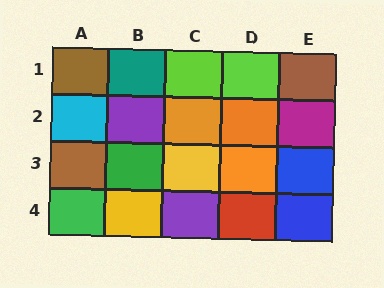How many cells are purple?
2 cells are purple.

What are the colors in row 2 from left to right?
Cyan, purple, orange, orange, magenta.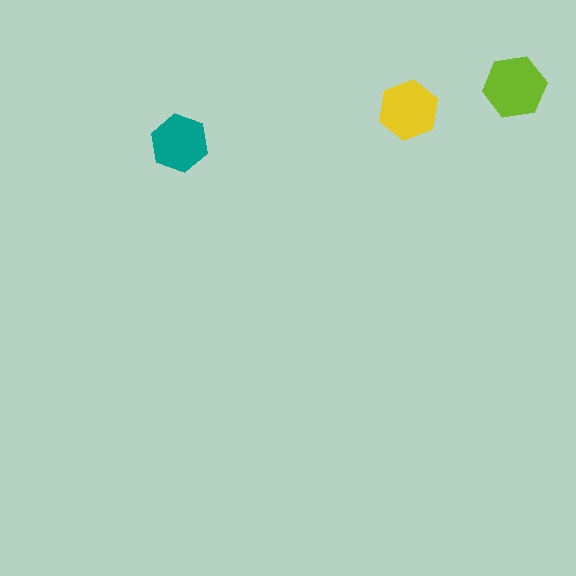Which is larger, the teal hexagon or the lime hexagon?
The lime one.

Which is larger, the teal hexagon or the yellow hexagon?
The yellow one.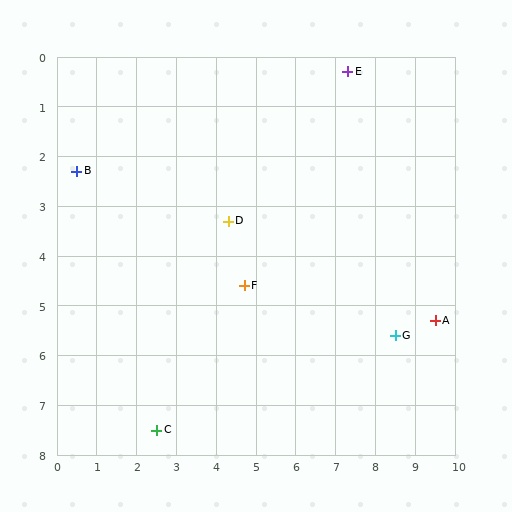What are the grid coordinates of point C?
Point C is at approximately (2.5, 7.5).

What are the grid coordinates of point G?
Point G is at approximately (8.5, 5.6).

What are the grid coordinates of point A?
Point A is at approximately (9.5, 5.3).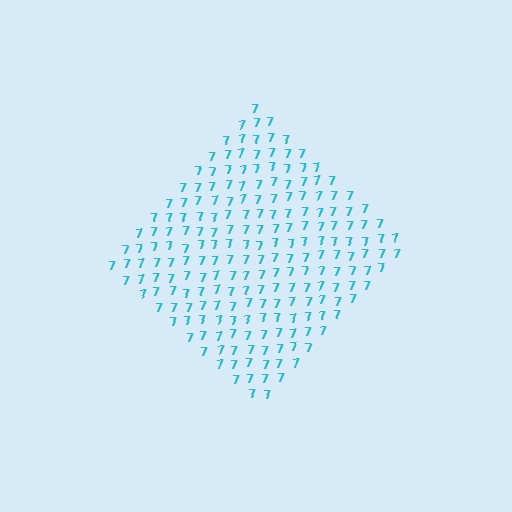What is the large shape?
The large shape is a diamond.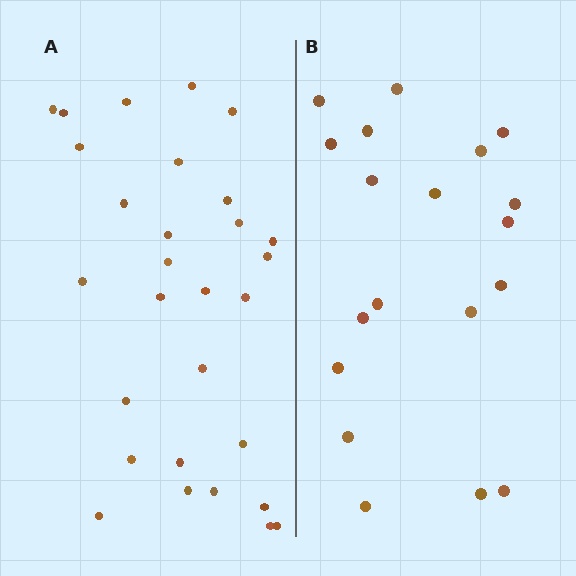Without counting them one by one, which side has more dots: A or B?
Region A (the left region) has more dots.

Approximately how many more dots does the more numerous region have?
Region A has roughly 10 or so more dots than region B.